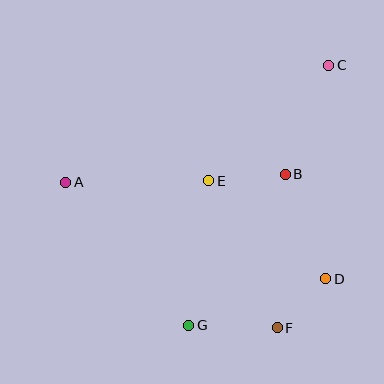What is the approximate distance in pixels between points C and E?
The distance between C and E is approximately 166 pixels.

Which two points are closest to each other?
Points D and F are closest to each other.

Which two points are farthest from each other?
Points C and G are farthest from each other.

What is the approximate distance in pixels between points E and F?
The distance between E and F is approximately 162 pixels.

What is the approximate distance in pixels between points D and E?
The distance between D and E is approximately 153 pixels.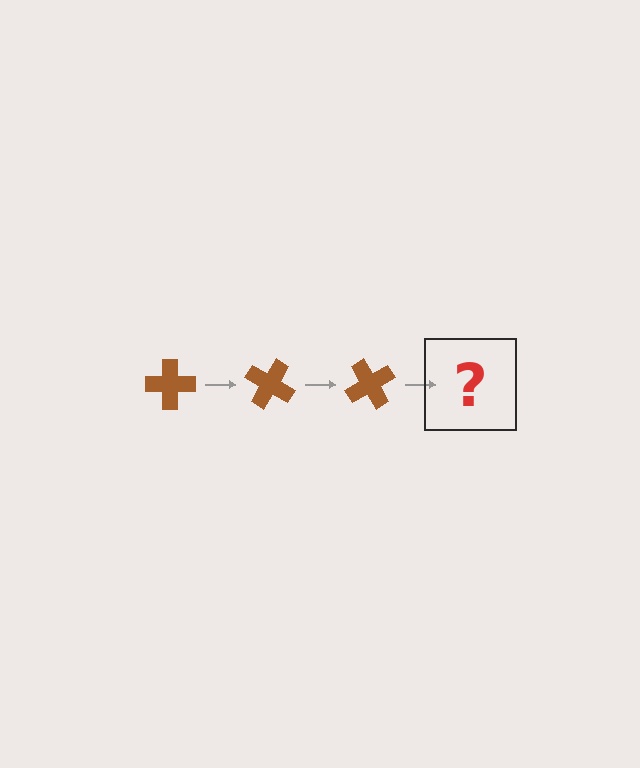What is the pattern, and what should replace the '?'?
The pattern is that the cross rotates 30 degrees each step. The '?' should be a brown cross rotated 90 degrees.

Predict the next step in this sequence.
The next step is a brown cross rotated 90 degrees.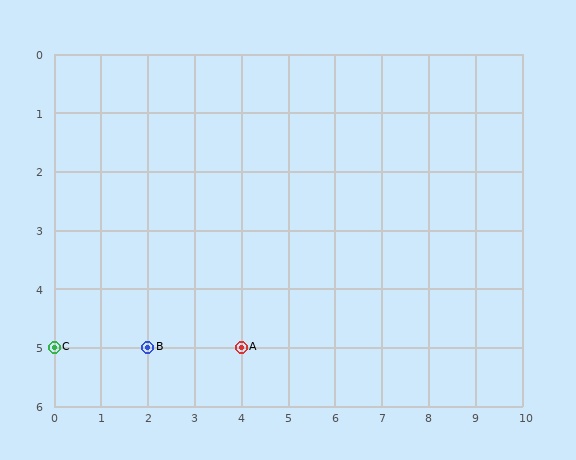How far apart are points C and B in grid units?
Points C and B are 2 columns apart.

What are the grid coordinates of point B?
Point B is at grid coordinates (2, 5).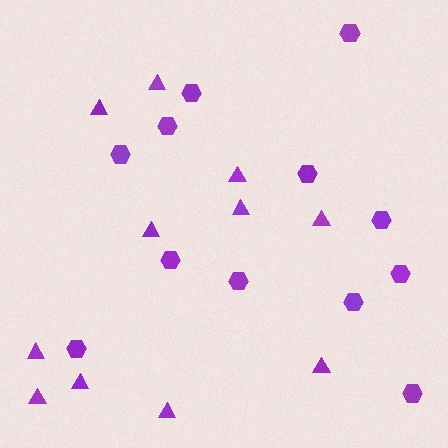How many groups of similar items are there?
There are 2 groups: one group of hexagons (12) and one group of triangles (11).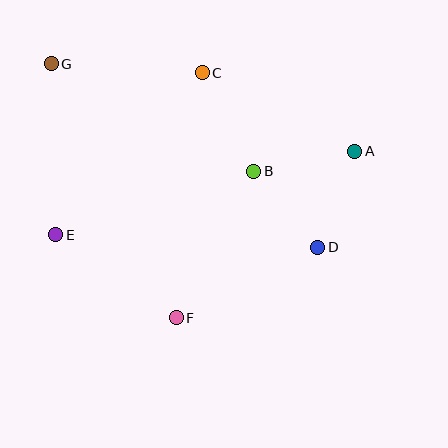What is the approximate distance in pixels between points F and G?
The distance between F and G is approximately 283 pixels.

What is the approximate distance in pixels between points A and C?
The distance between A and C is approximately 171 pixels.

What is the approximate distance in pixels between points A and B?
The distance between A and B is approximately 103 pixels.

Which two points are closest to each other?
Points B and D are closest to each other.